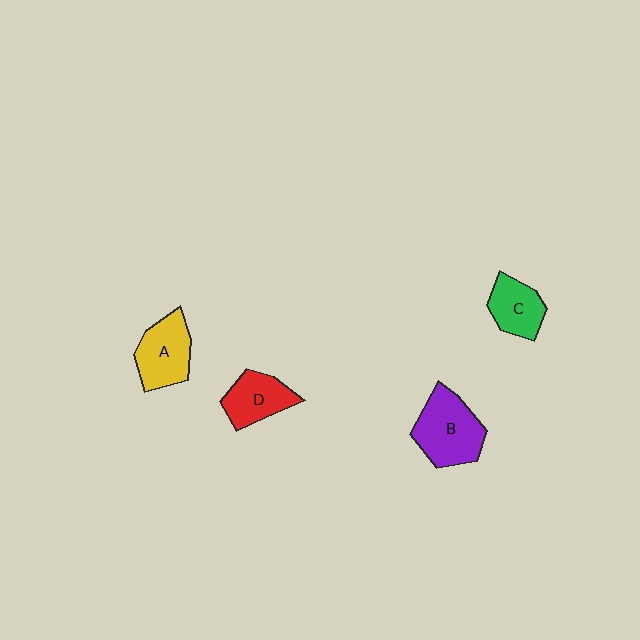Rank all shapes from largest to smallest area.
From largest to smallest: B (purple), A (yellow), D (red), C (green).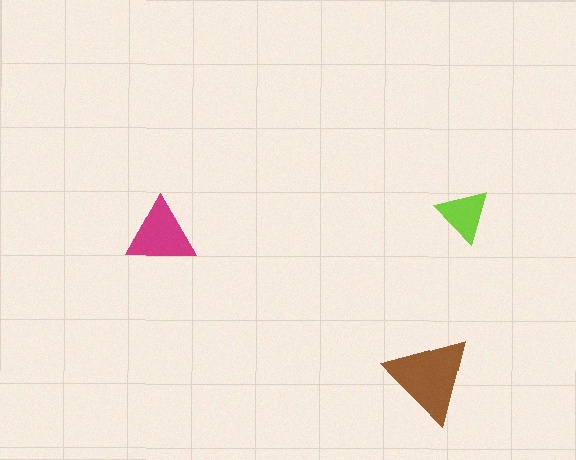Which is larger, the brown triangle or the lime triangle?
The brown one.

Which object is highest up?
The lime triangle is topmost.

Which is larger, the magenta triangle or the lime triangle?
The magenta one.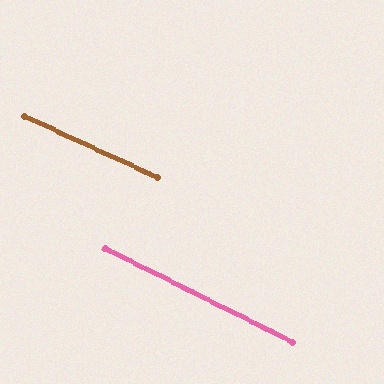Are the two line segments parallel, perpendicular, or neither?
Parallel — their directions differ by only 1.9°.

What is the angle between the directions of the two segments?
Approximately 2 degrees.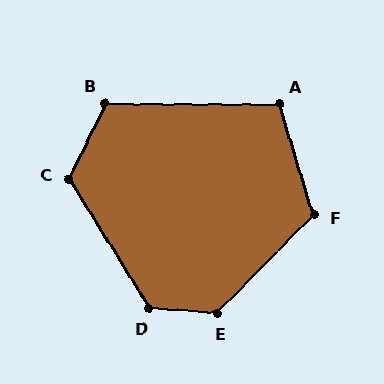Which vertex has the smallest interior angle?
A, at approximately 108 degrees.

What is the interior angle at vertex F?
Approximately 118 degrees (obtuse).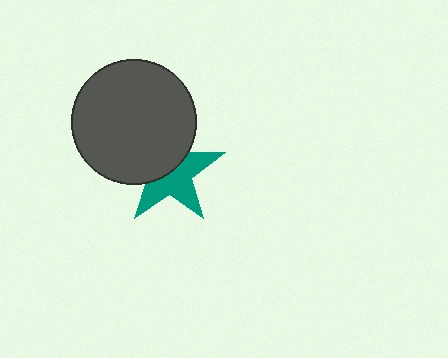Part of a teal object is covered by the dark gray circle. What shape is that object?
It is a star.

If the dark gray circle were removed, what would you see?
You would see the complete teal star.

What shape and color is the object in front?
The object in front is a dark gray circle.